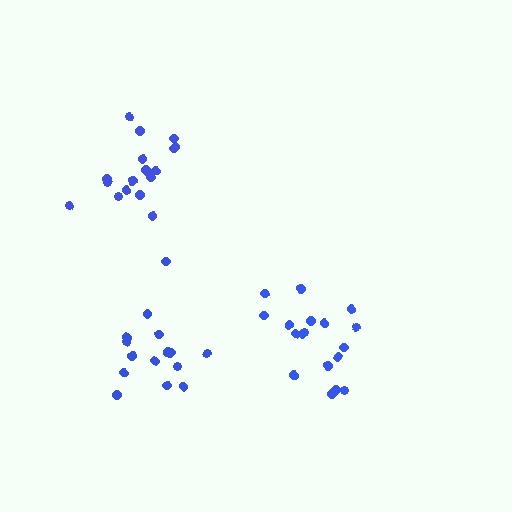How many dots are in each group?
Group 1: 18 dots, Group 2: 18 dots, Group 3: 15 dots (51 total).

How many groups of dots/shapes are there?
There are 3 groups.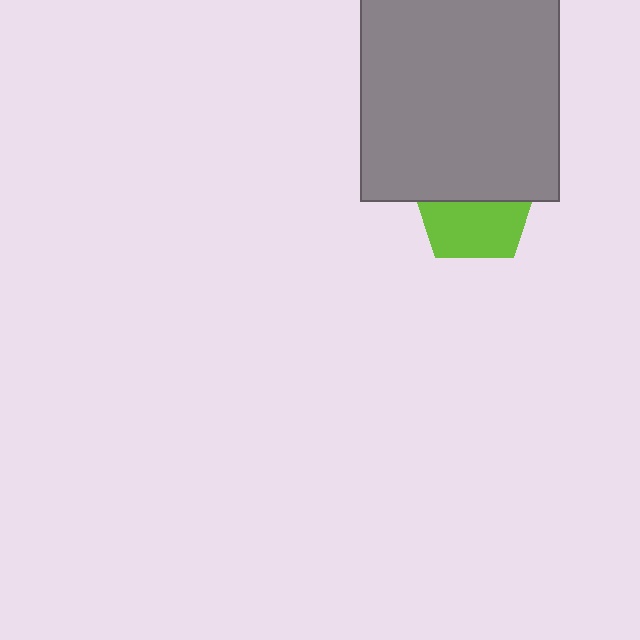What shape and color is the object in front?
The object in front is a gray rectangle.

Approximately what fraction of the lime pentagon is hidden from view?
Roughly 50% of the lime pentagon is hidden behind the gray rectangle.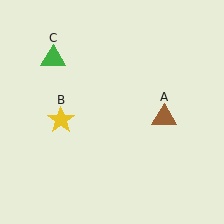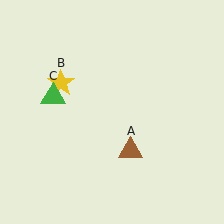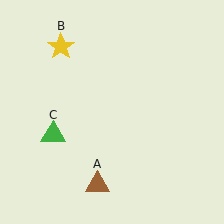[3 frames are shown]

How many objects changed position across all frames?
3 objects changed position: brown triangle (object A), yellow star (object B), green triangle (object C).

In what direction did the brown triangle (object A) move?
The brown triangle (object A) moved down and to the left.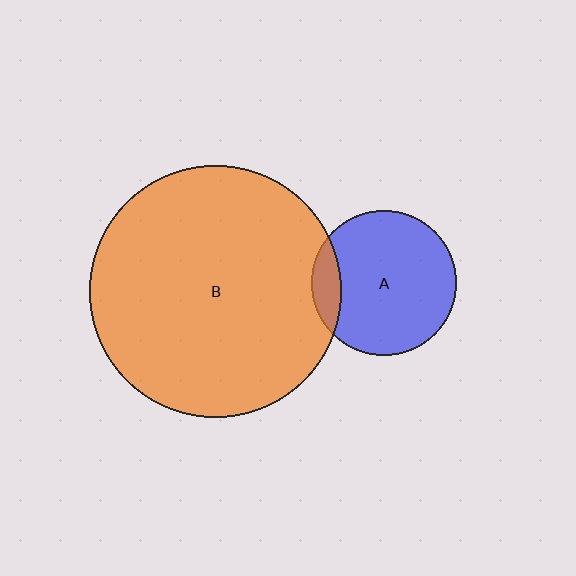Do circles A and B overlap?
Yes.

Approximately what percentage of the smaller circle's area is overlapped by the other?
Approximately 10%.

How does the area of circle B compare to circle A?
Approximately 3.0 times.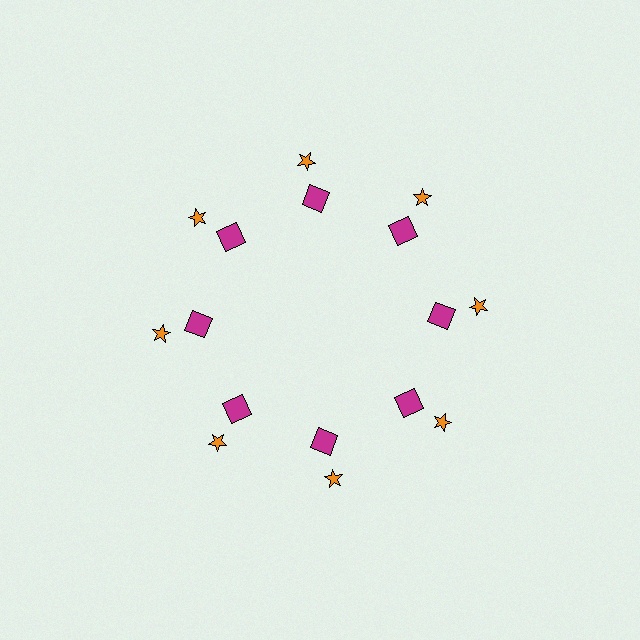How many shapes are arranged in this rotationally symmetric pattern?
There are 16 shapes, arranged in 8 groups of 2.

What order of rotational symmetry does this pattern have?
This pattern has 8-fold rotational symmetry.